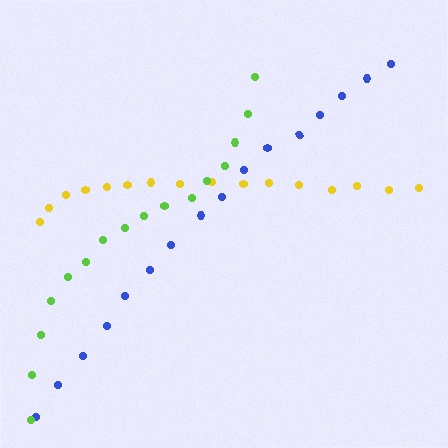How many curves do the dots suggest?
There are 3 distinct paths.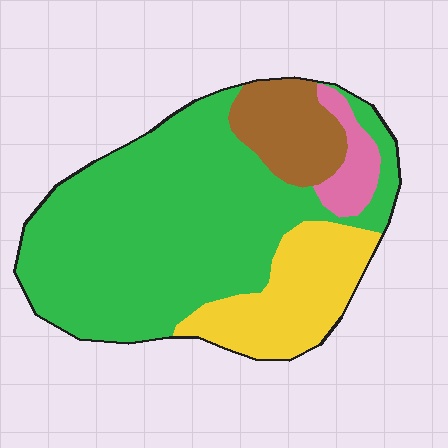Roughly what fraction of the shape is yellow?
Yellow takes up about one fifth (1/5) of the shape.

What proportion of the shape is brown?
Brown takes up less than a quarter of the shape.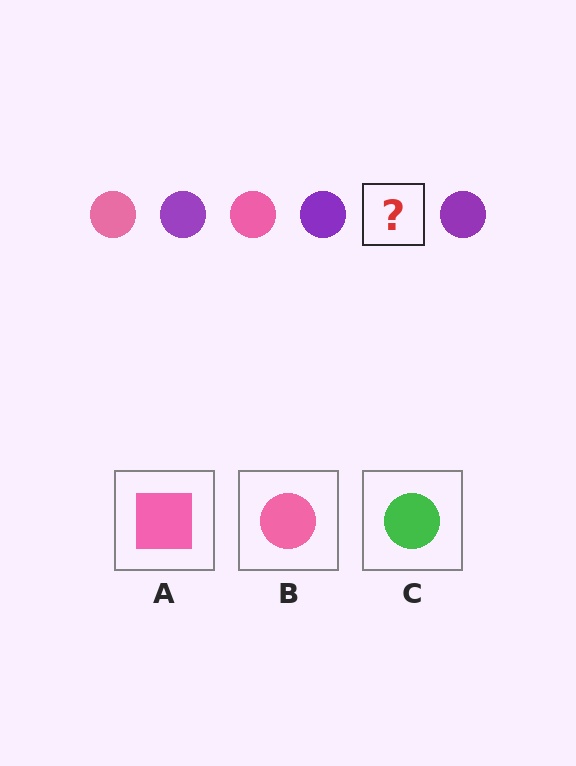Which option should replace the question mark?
Option B.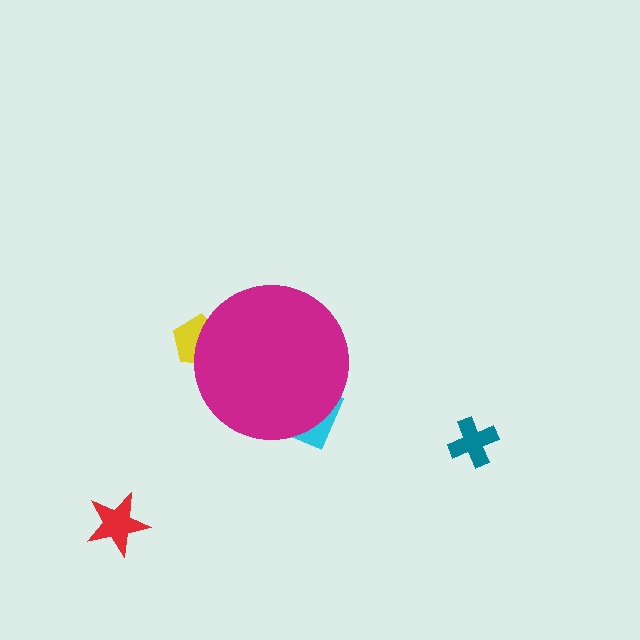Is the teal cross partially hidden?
No, the teal cross is fully visible.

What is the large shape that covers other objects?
A magenta circle.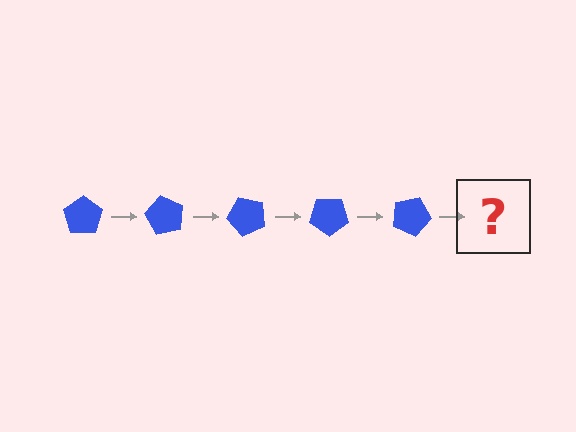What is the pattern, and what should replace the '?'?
The pattern is that the pentagon rotates 60 degrees each step. The '?' should be a blue pentagon rotated 300 degrees.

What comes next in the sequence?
The next element should be a blue pentagon rotated 300 degrees.